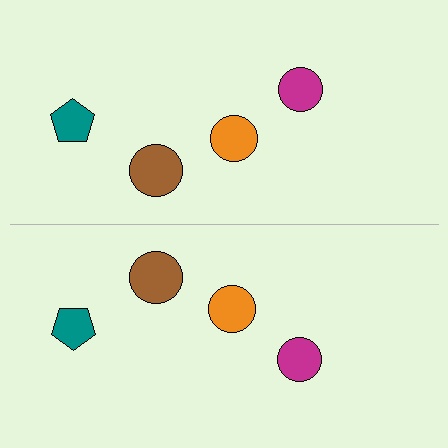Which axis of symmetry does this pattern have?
The pattern has a horizontal axis of symmetry running through the center of the image.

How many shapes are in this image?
There are 8 shapes in this image.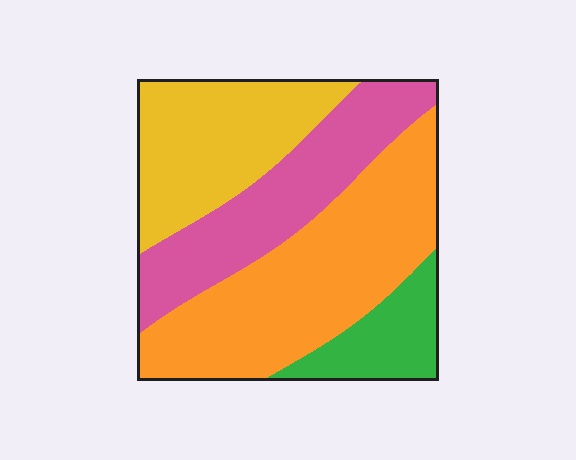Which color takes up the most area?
Orange, at roughly 40%.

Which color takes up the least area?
Green, at roughly 10%.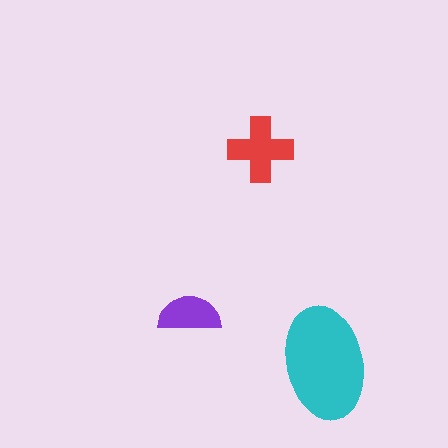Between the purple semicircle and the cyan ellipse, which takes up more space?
The cyan ellipse.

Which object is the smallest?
The purple semicircle.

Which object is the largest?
The cyan ellipse.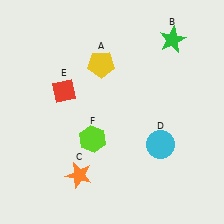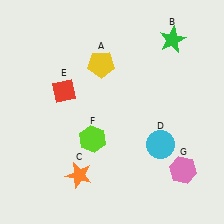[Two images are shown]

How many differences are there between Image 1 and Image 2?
There is 1 difference between the two images.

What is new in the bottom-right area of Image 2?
A pink hexagon (G) was added in the bottom-right area of Image 2.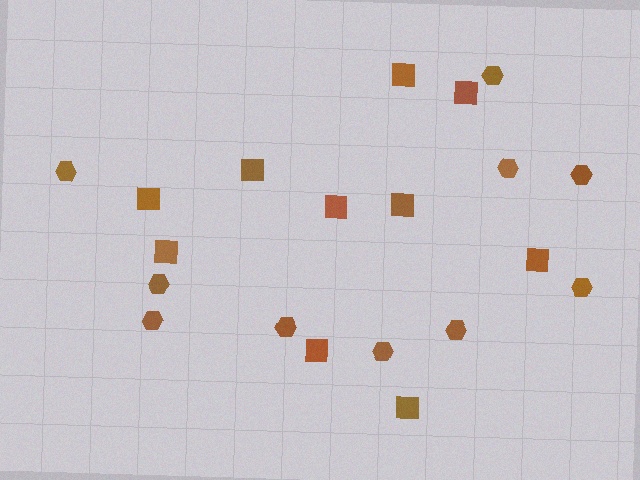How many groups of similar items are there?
There are 2 groups: one group of hexagons (10) and one group of squares (10).